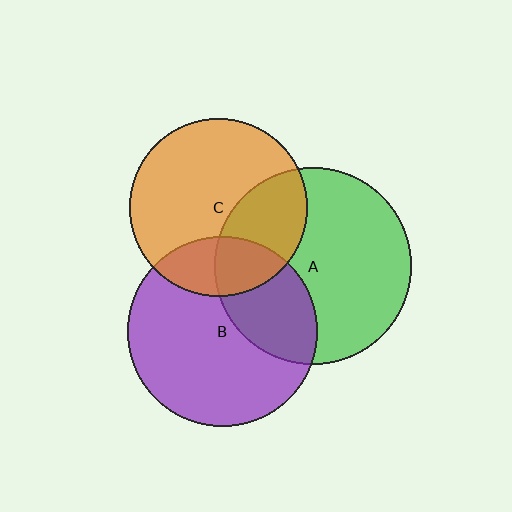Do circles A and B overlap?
Yes.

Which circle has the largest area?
Circle A (green).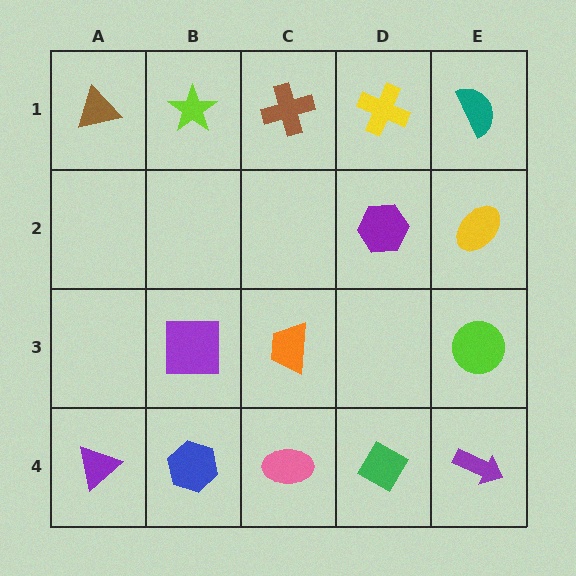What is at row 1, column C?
A brown cross.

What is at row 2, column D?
A purple hexagon.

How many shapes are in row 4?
5 shapes.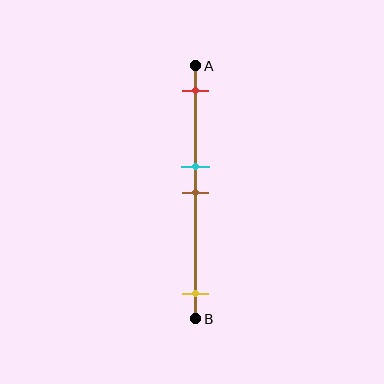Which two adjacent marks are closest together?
The cyan and brown marks are the closest adjacent pair.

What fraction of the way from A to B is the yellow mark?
The yellow mark is approximately 90% (0.9) of the way from A to B.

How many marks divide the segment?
There are 4 marks dividing the segment.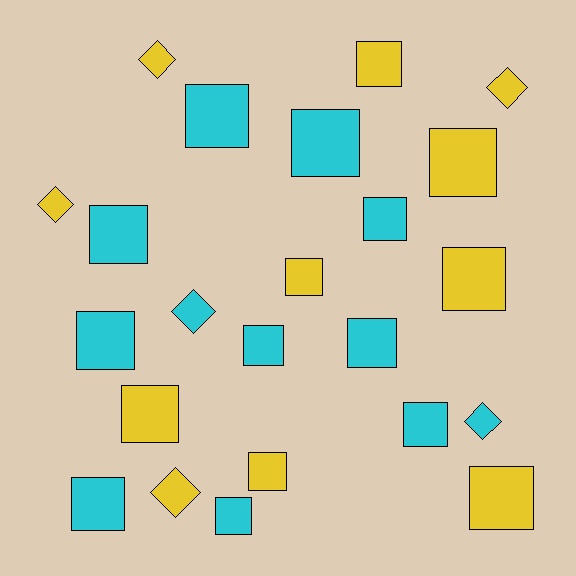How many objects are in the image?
There are 23 objects.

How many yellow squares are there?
There are 7 yellow squares.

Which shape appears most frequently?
Square, with 17 objects.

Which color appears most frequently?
Cyan, with 12 objects.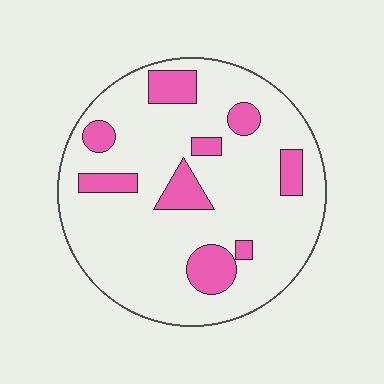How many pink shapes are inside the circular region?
9.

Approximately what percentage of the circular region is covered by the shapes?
Approximately 20%.